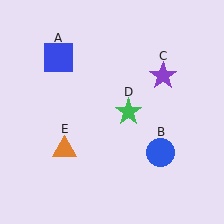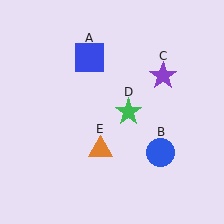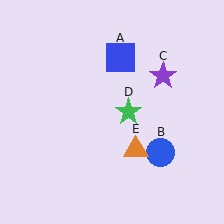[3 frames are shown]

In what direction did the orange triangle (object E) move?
The orange triangle (object E) moved right.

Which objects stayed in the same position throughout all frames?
Blue circle (object B) and purple star (object C) and green star (object D) remained stationary.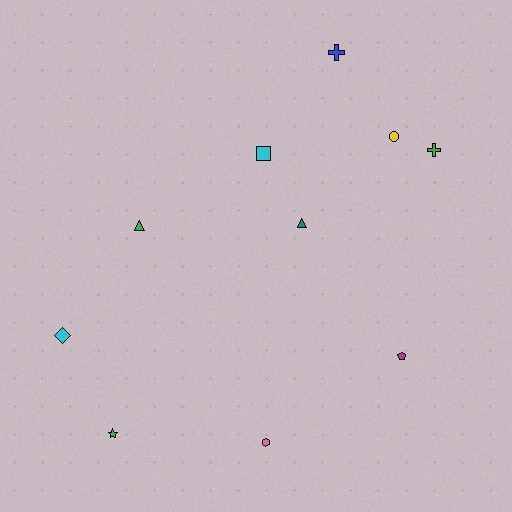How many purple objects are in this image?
There are no purple objects.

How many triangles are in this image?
There are 2 triangles.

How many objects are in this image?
There are 10 objects.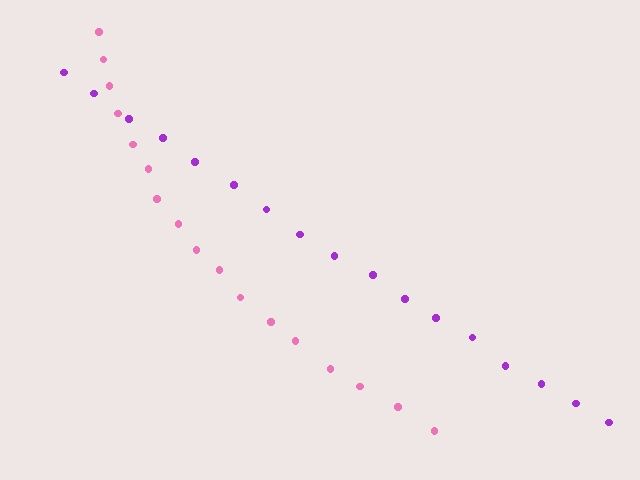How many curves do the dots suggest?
There are 2 distinct paths.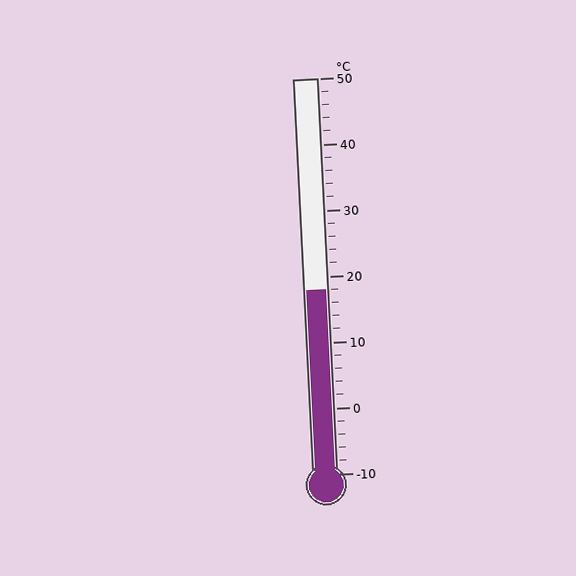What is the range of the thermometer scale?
The thermometer scale ranges from -10°C to 50°C.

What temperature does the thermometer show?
The thermometer shows approximately 18°C.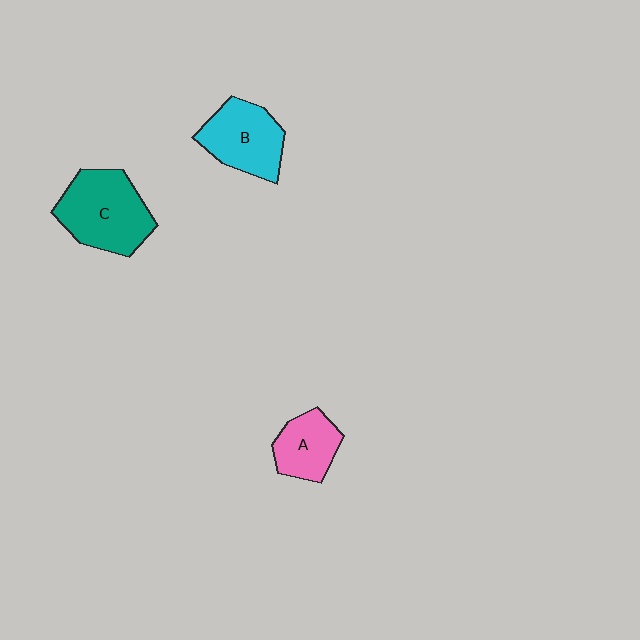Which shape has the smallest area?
Shape A (pink).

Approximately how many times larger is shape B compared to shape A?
Approximately 1.4 times.